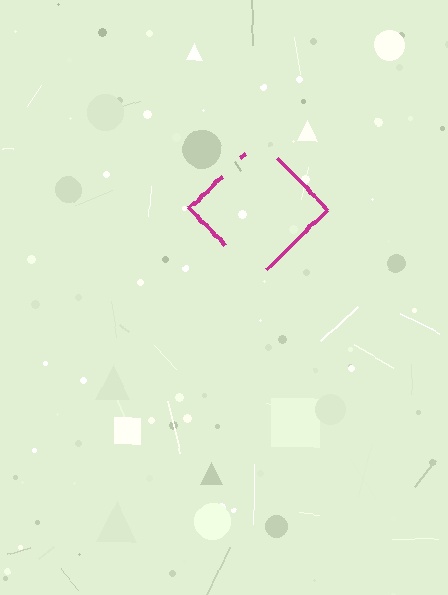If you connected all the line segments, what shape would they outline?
They would outline a diamond.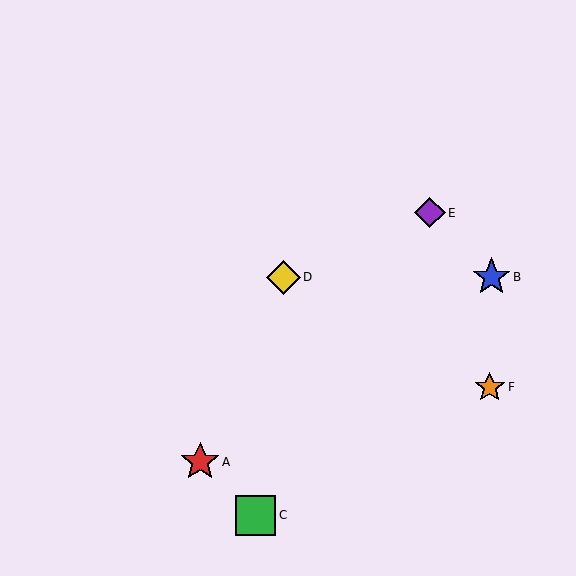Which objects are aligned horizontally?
Objects B, D are aligned horizontally.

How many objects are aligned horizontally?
2 objects (B, D) are aligned horizontally.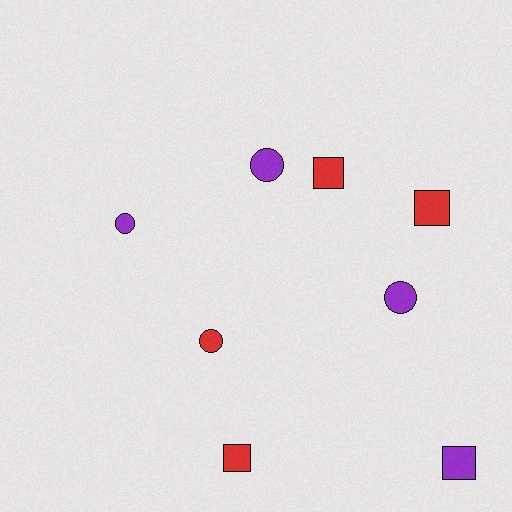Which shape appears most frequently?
Square, with 4 objects.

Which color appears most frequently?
Red, with 4 objects.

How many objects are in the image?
There are 8 objects.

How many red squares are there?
There are 3 red squares.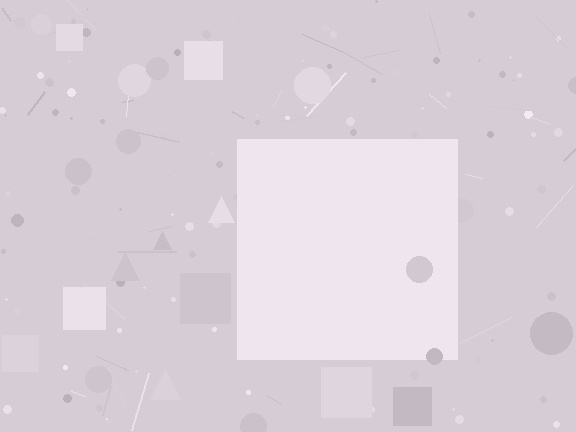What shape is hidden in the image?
A square is hidden in the image.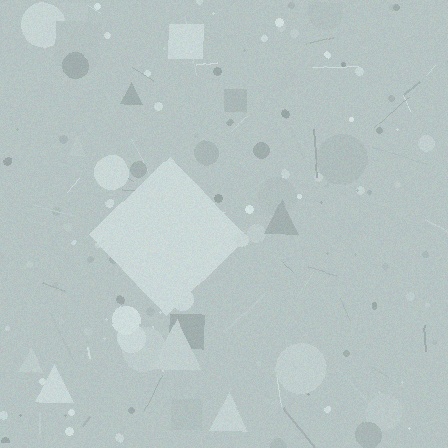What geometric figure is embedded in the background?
A diamond is embedded in the background.